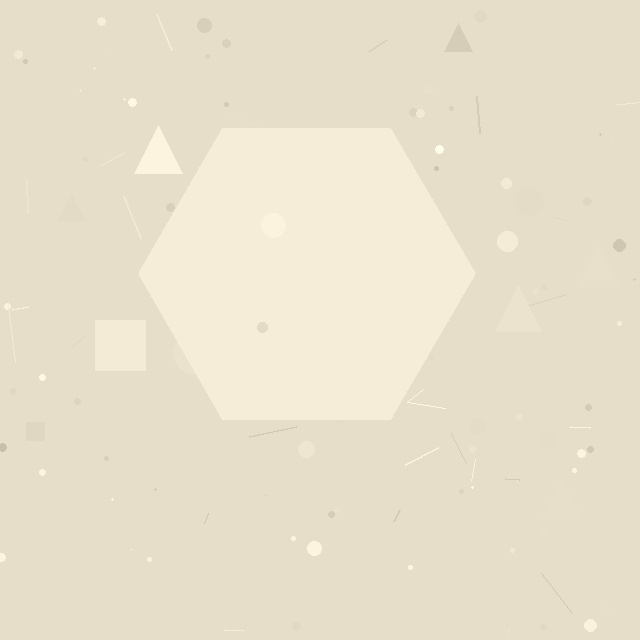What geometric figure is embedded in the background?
A hexagon is embedded in the background.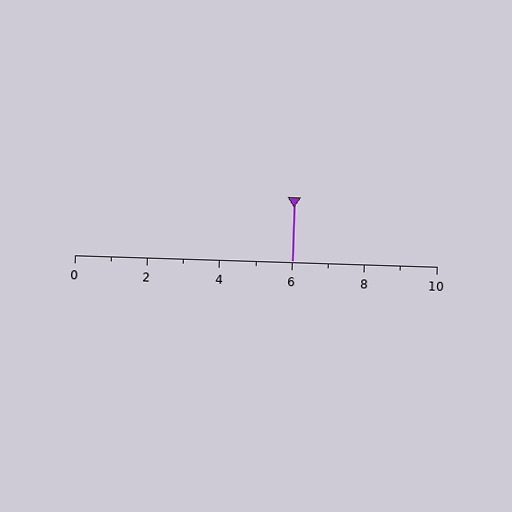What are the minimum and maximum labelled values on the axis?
The axis runs from 0 to 10.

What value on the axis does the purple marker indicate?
The marker indicates approximately 6.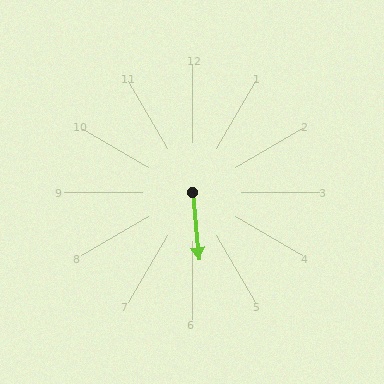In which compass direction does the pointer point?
South.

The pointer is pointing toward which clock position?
Roughly 6 o'clock.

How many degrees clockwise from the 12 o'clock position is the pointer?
Approximately 174 degrees.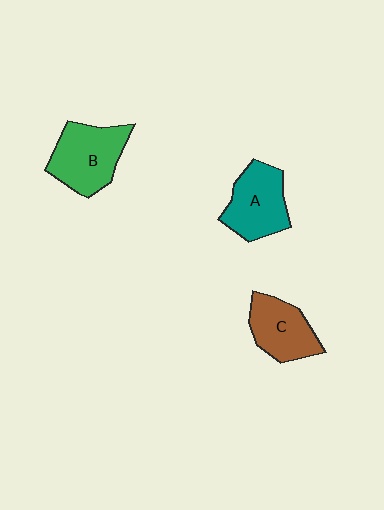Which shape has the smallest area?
Shape C (brown).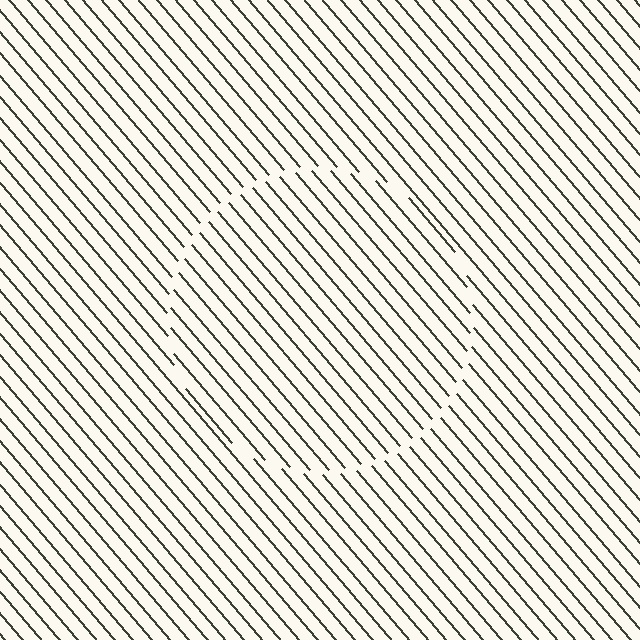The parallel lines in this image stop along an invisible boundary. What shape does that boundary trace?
An illusory circle. The interior of the shape contains the same grating, shifted by half a period — the contour is defined by the phase discontinuity where line-ends from the inner and outer gratings abut.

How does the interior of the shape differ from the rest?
The interior of the shape contains the same grating, shifted by half a period — the contour is defined by the phase discontinuity where line-ends from the inner and outer gratings abut.